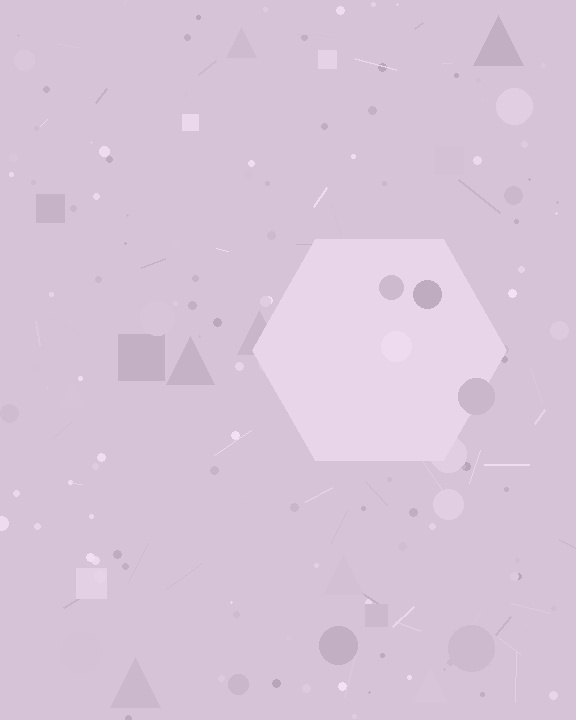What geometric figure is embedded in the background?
A hexagon is embedded in the background.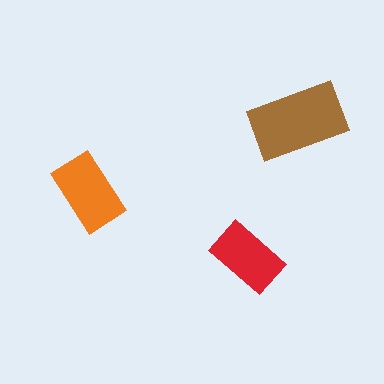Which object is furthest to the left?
The orange rectangle is leftmost.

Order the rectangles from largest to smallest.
the brown one, the orange one, the red one.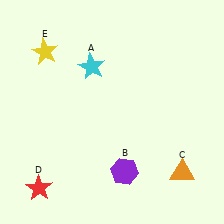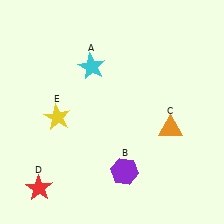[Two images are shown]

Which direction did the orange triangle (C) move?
The orange triangle (C) moved up.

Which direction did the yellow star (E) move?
The yellow star (E) moved down.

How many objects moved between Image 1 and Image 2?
2 objects moved between the two images.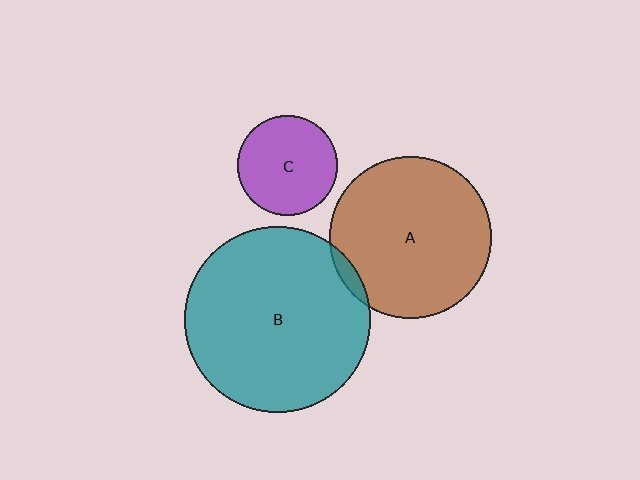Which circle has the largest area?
Circle B (teal).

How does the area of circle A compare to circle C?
Approximately 2.6 times.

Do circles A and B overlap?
Yes.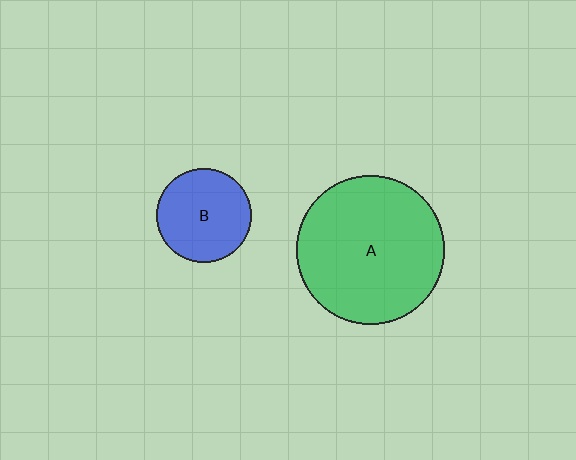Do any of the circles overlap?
No, none of the circles overlap.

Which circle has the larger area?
Circle A (green).